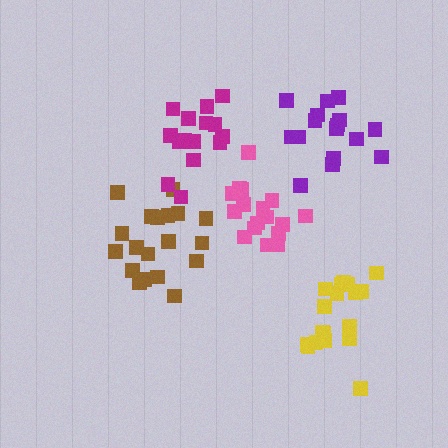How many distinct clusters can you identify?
There are 5 distinct clusters.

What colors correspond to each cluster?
The clusters are colored: brown, purple, yellow, pink, magenta.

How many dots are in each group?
Group 1: 19 dots, Group 2: 16 dots, Group 3: 18 dots, Group 4: 17 dots, Group 5: 15 dots (85 total).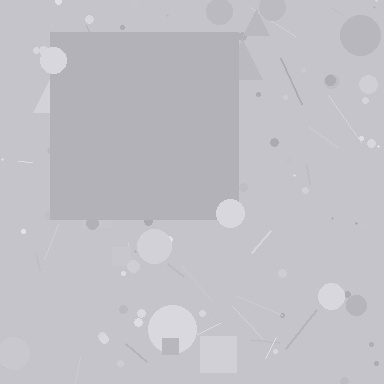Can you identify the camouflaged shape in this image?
The camouflaged shape is a square.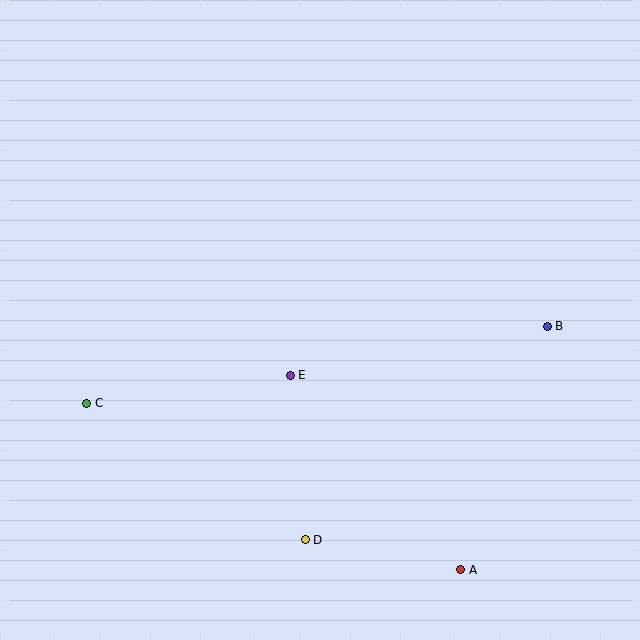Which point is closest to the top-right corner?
Point B is closest to the top-right corner.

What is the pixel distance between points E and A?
The distance between E and A is 259 pixels.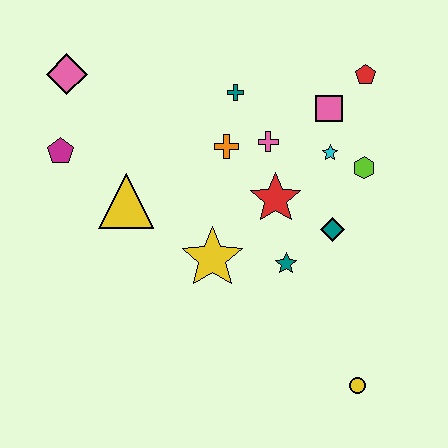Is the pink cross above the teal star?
Yes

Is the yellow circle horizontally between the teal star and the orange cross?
No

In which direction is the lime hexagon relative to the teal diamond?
The lime hexagon is above the teal diamond.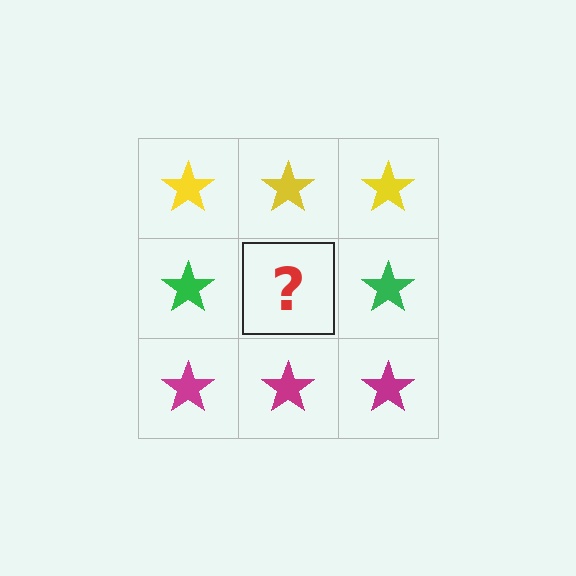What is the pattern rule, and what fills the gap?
The rule is that each row has a consistent color. The gap should be filled with a green star.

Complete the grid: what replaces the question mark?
The question mark should be replaced with a green star.